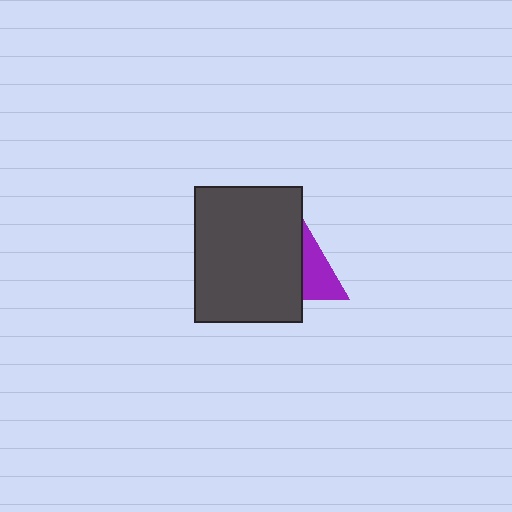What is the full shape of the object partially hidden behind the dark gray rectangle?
The partially hidden object is a purple triangle.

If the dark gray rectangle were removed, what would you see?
You would see the complete purple triangle.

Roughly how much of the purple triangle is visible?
About half of it is visible (roughly 48%).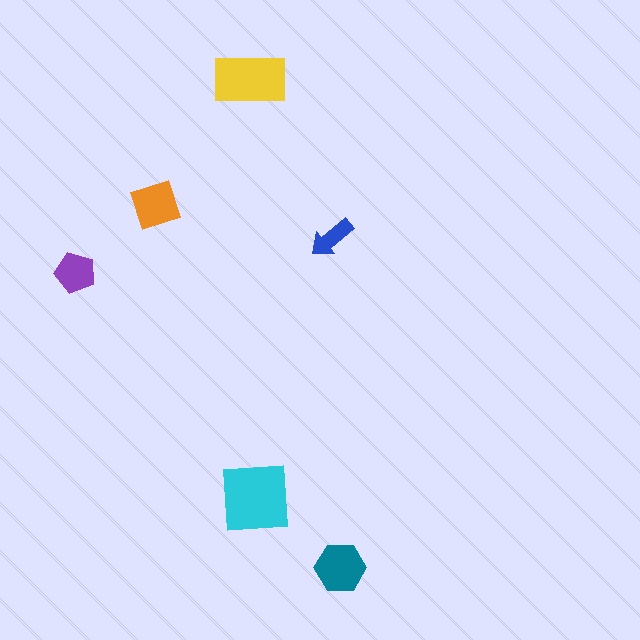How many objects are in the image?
There are 6 objects in the image.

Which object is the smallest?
The blue arrow.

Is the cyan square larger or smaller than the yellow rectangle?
Larger.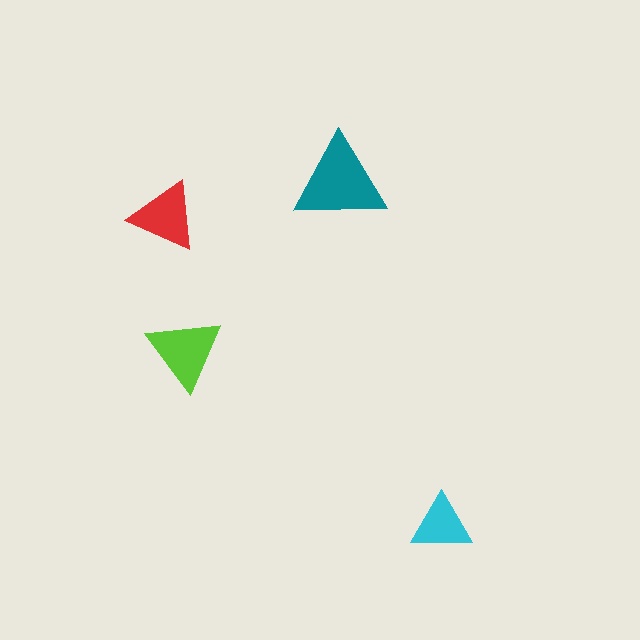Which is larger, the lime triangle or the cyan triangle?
The lime one.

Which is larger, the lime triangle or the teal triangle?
The teal one.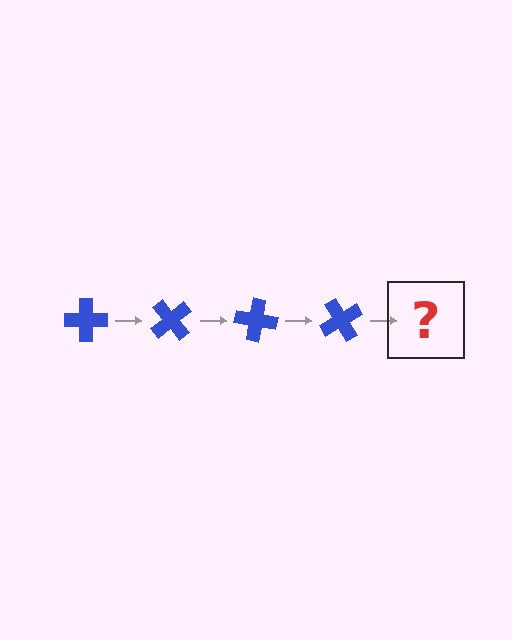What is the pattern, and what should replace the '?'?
The pattern is that the cross rotates 50 degrees each step. The '?' should be a blue cross rotated 200 degrees.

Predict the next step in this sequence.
The next step is a blue cross rotated 200 degrees.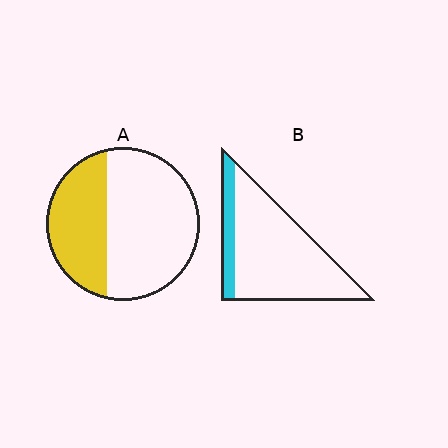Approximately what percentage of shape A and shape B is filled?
A is approximately 35% and B is approximately 15%.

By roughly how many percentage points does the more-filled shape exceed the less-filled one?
By roughly 20 percentage points (A over B).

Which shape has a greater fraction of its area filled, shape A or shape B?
Shape A.